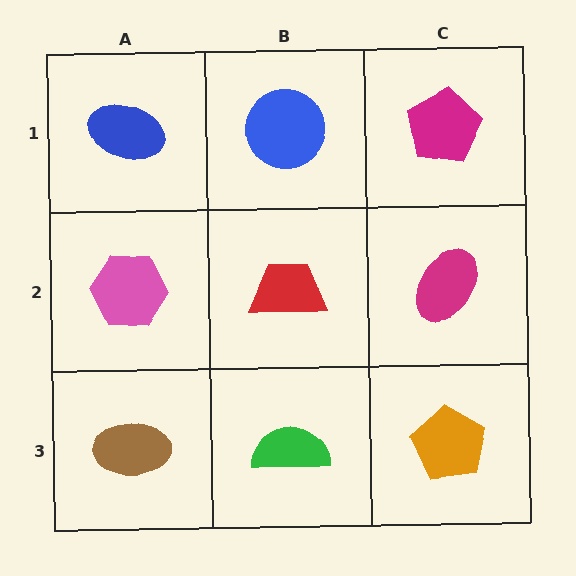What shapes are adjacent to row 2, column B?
A blue circle (row 1, column B), a green semicircle (row 3, column B), a pink hexagon (row 2, column A), a magenta ellipse (row 2, column C).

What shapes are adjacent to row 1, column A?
A pink hexagon (row 2, column A), a blue circle (row 1, column B).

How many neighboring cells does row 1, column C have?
2.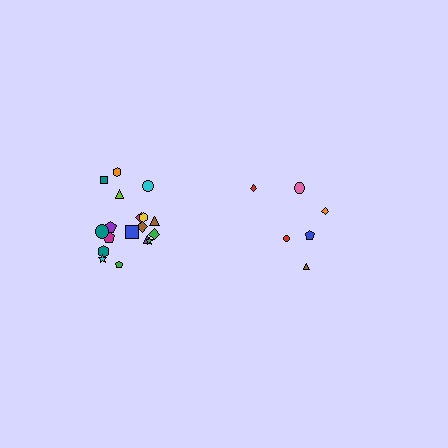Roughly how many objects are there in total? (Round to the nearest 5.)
Roughly 25 objects in total.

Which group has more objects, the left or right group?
The left group.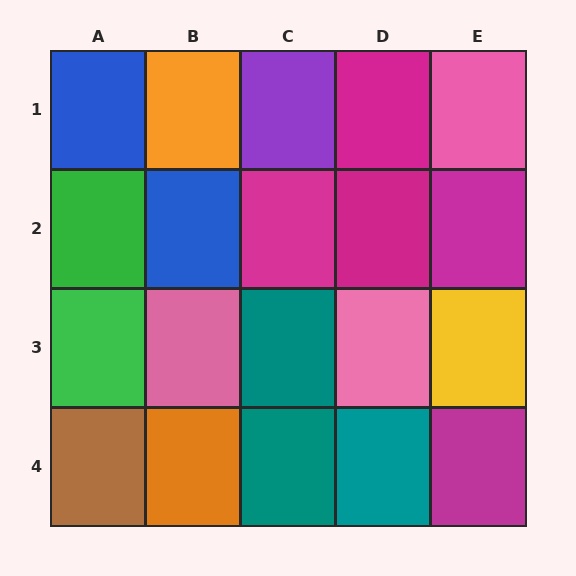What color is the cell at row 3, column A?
Green.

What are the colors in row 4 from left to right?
Brown, orange, teal, teal, magenta.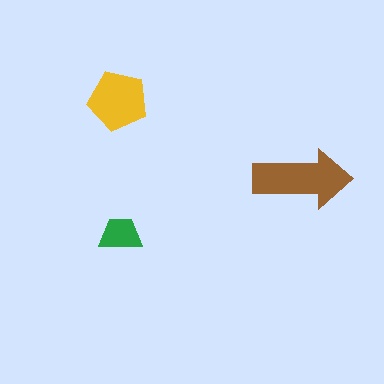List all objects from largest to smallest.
The brown arrow, the yellow pentagon, the green trapezoid.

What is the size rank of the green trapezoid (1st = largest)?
3rd.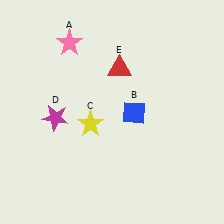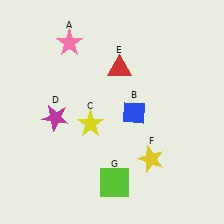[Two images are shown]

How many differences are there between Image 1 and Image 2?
There are 2 differences between the two images.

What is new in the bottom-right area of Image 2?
A lime square (G) was added in the bottom-right area of Image 2.